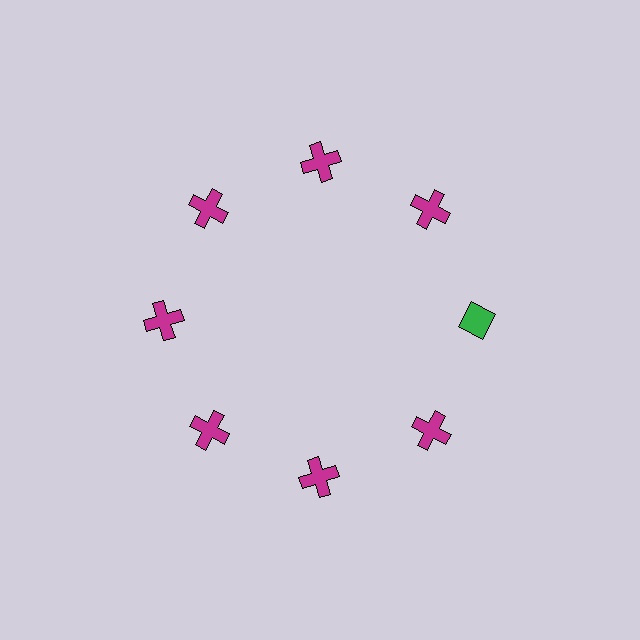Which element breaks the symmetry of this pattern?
The green diamond at roughly the 3 o'clock position breaks the symmetry. All other shapes are magenta crosses.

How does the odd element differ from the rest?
It differs in both color (green instead of magenta) and shape (diamond instead of cross).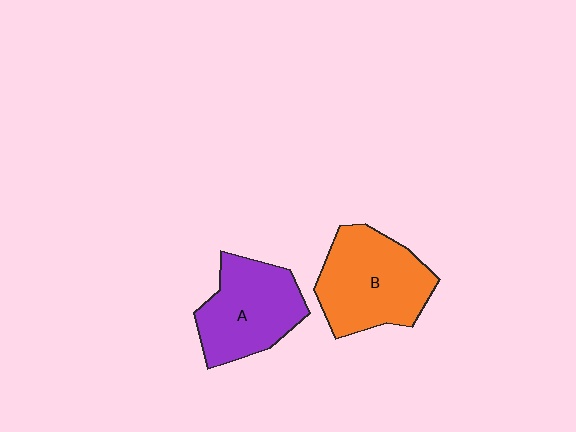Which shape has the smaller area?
Shape A (purple).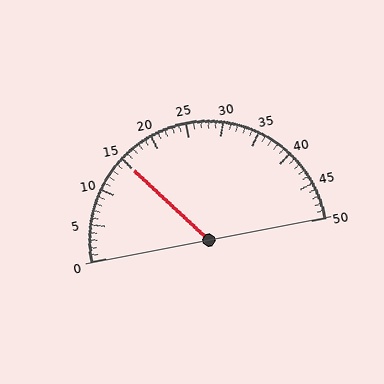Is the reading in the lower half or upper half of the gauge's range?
The reading is in the lower half of the range (0 to 50).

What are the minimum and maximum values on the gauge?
The gauge ranges from 0 to 50.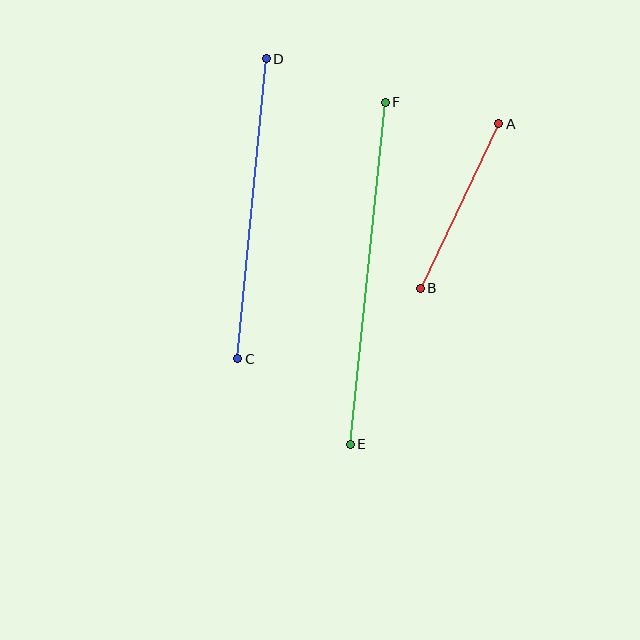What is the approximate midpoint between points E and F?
The midpoint is at approximately (368, 273) pixels.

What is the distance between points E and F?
The distance is approximately 344 pixels.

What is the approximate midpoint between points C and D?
The midpoint is at approximately (252, 209) pixels.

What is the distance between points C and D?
The distance is approximately 301 pixels.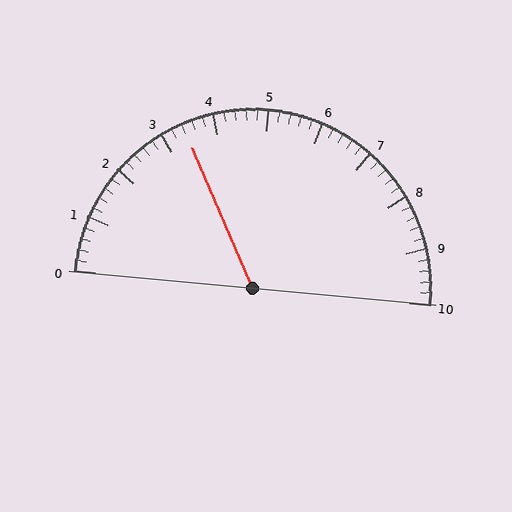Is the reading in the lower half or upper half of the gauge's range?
The reading is in the lower half of the range (0 to 10).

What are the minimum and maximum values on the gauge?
The gauge ranges from 0 to 10.